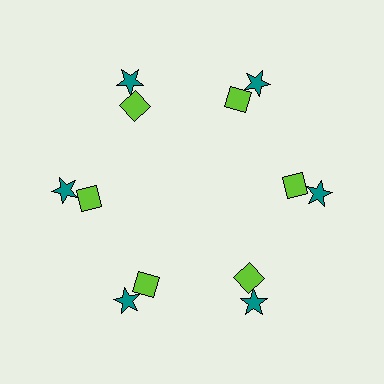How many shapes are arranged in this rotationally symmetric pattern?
There are 12 shapes, arranged in 6 groups of 2.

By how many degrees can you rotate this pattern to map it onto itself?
The pattern maps onto itself every 60 degrees of rotation.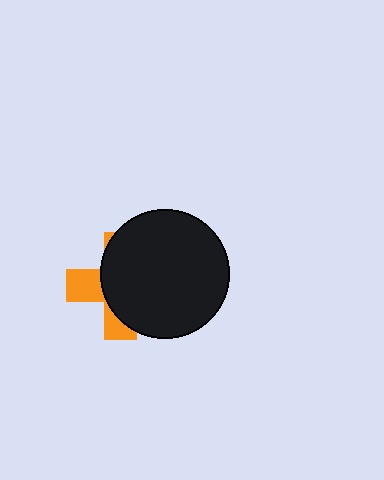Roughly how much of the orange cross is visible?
A small part of it is visible (roughly 32%).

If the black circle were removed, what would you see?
You would see the complete orange cross.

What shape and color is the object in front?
The object in front is a black circle.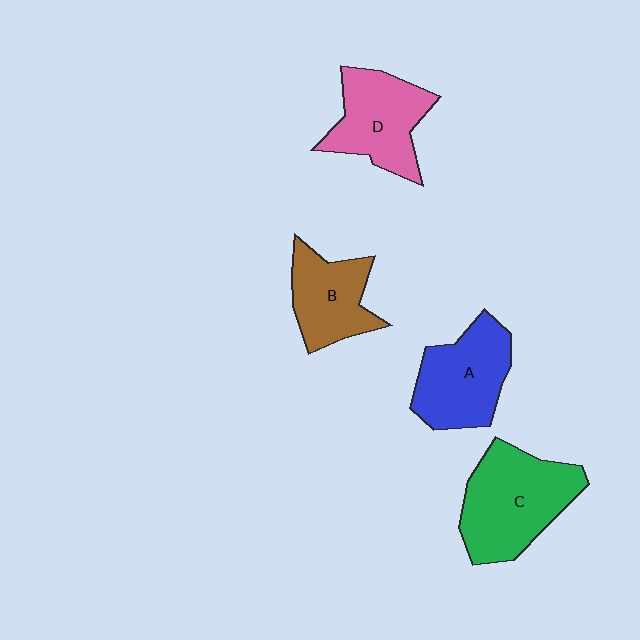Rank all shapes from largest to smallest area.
From largest to smallest: C (green), A (blue), D (pink), B (brown).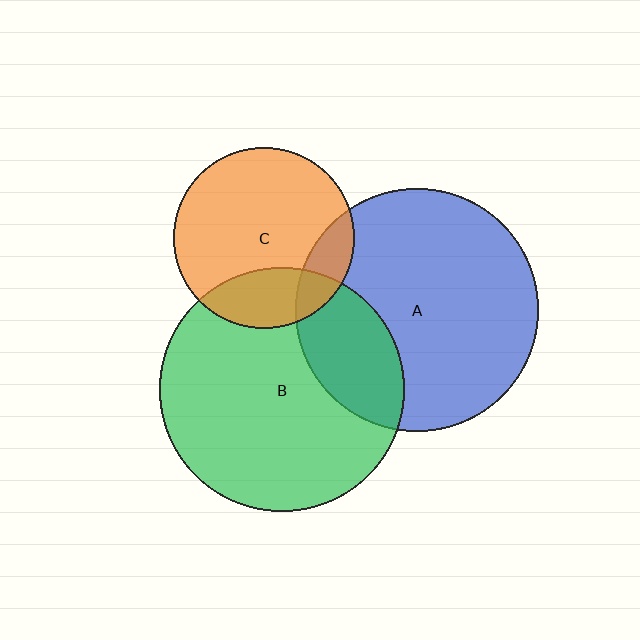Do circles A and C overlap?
Yes.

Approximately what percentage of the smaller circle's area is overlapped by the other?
Approximately 15%.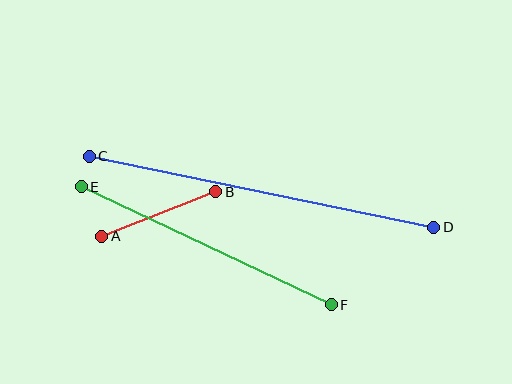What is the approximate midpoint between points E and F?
The midpoint is at approximately (206, 246) pixels.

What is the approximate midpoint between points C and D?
The midpoint is at approximately (261, 192) pixels.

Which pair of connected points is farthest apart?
Points C and D are farthest apart.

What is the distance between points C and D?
The distance is approximately 352 pixels.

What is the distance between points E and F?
The distance is approximately 276 pixels.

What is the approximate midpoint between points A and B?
The midpoint is at approximately (159, 214) pixels.